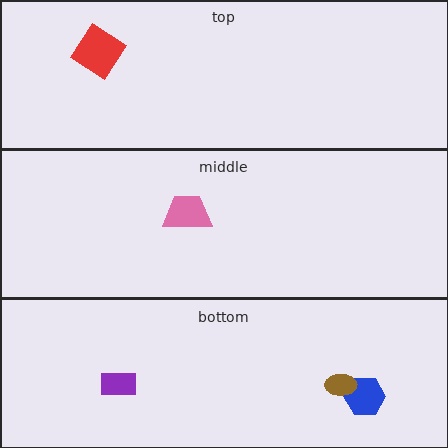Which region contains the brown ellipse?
The bottom region.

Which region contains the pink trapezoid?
The middle region.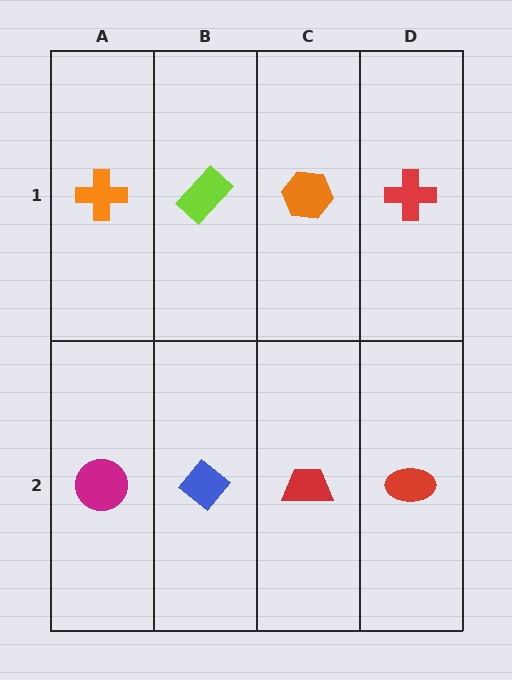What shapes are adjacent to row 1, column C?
A red trapezoid (row 2, column C), a lime rectangle (row 1, column B), a red cross (row 1, column D).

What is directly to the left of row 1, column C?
A lime rectangle.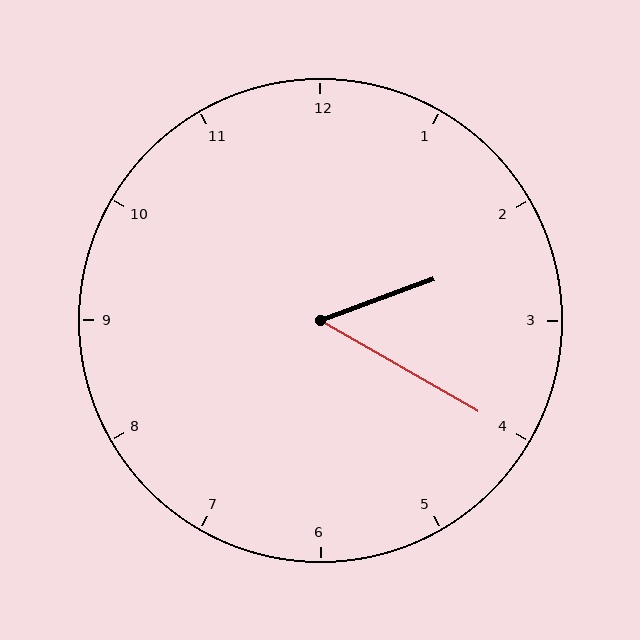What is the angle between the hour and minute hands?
Approximately 50 degrees.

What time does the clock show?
2:20.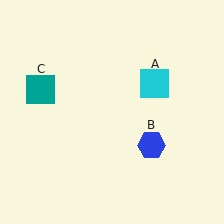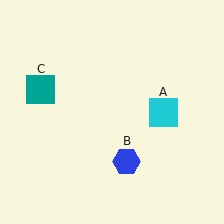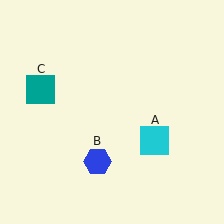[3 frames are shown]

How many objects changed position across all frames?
2 objects changed position: cyan square (object A), blue hexagon (object B).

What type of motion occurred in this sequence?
The cyan square (object A), blue hexagon (object B) rotated clockwise around the center of the scene.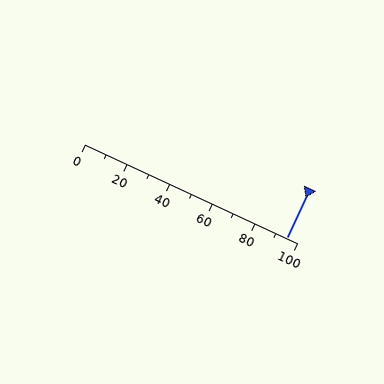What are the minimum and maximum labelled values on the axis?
The axis runs from 0 to 100.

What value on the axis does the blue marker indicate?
The marker indicates approximately 95.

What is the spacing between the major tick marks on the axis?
The major ticks are spaced 20 apart.